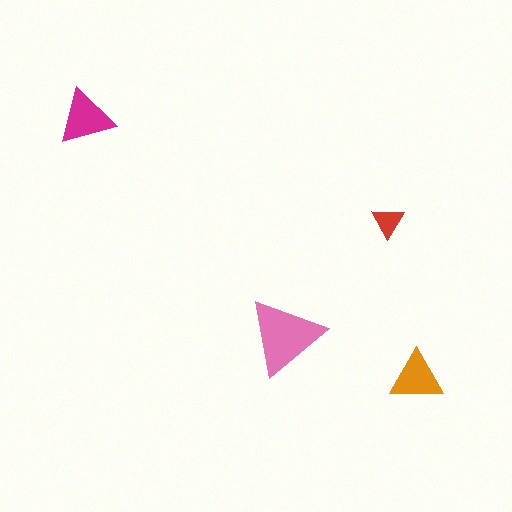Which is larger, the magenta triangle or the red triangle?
The magenta one.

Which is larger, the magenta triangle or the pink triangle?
The pink one.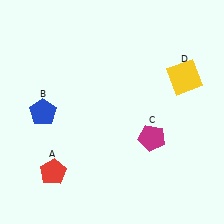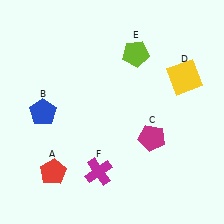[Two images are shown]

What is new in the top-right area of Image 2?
A lime pentagon (E) was added in the top-right area of Image 2.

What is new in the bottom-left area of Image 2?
A magenta cross (F) was added in the bottom-left area of Image 2.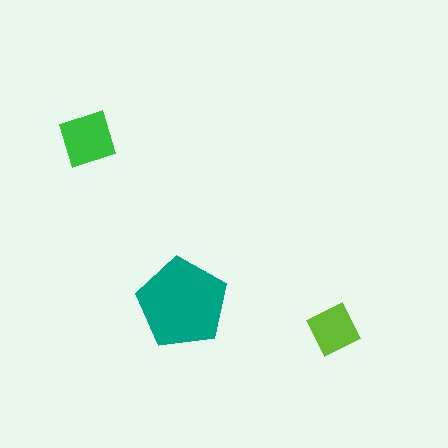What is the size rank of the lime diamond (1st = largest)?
3rd.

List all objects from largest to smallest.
The teal pentagon, the green square, the lime diamond.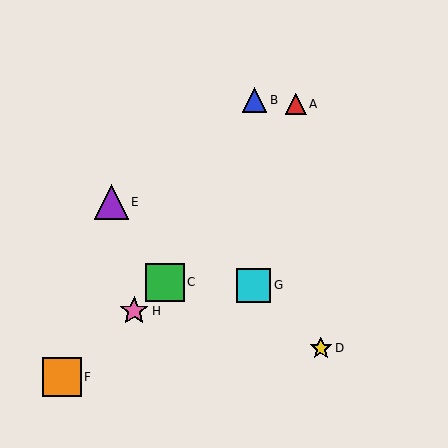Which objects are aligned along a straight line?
Objects C, F, H are aligned along a straight line.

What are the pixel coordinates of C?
Object C is at (165, 282).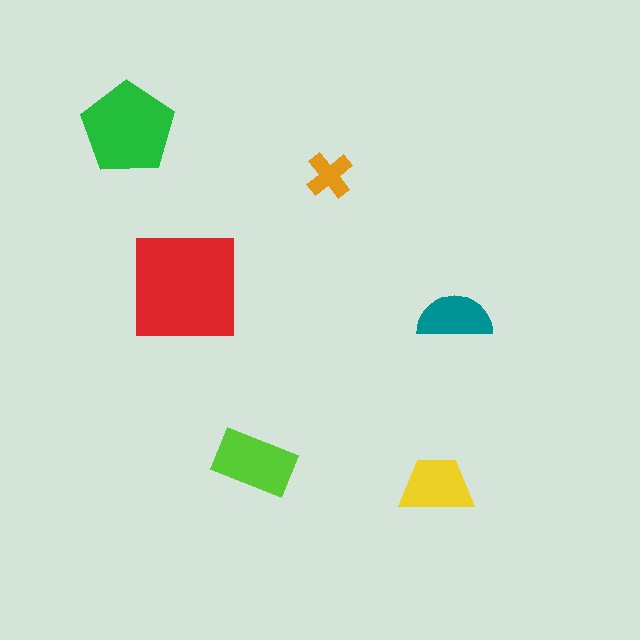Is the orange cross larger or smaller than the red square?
Smaller.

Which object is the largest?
The red square.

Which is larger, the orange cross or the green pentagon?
The green pentagon.